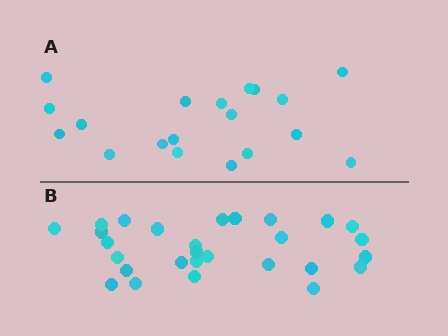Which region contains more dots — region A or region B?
Region B (the bottom region) has more dots.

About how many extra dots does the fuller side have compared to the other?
Region B has roughly 8 or so more dots than region A.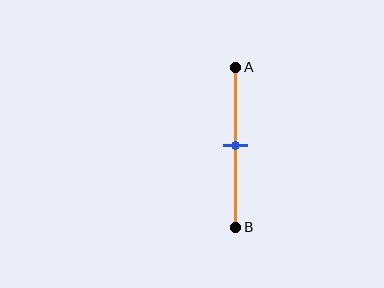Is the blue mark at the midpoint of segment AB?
Yes, the mark is approximately at the midpoint.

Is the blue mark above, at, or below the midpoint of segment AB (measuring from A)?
The blue mark is approximately at the midpoint of segment AB.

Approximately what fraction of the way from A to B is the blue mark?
The blue mark is approximately 50% of the way from A to B.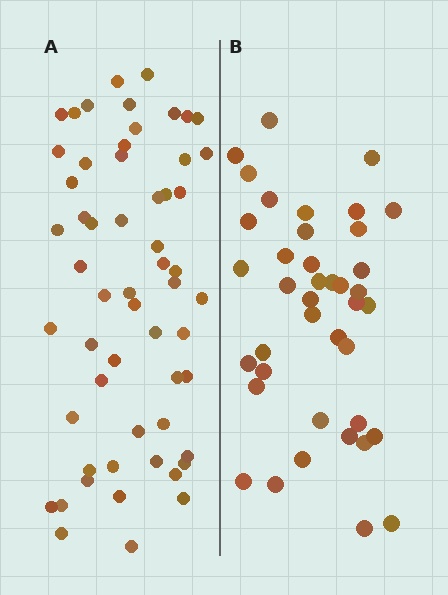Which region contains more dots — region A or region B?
Region A (the left region) has more dots.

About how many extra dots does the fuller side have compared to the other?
Region A has approximately 15 more dots than region B.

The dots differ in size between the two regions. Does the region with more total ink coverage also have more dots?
No. Region B has more total ink coverage because its dots are larger, but region A actually contains more individual dots. Total area can be misleading — the number of items is what matters here.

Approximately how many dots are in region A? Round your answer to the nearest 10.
About 60 dots. (The exact count is 57, which rounds to 60.)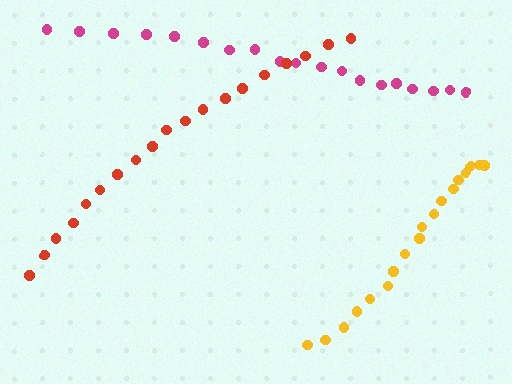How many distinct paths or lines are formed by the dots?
There are 3 distinct paths.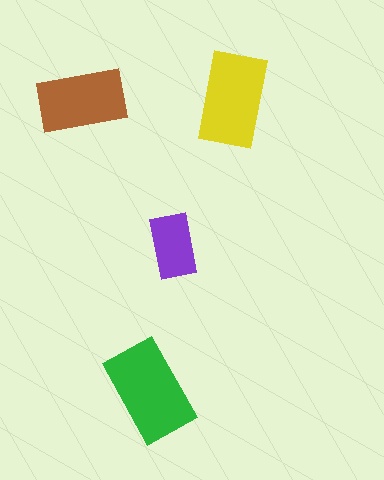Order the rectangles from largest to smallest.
the green one, the yellow one, the brown one, the purple one.